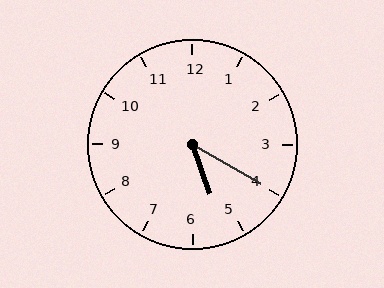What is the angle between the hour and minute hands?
Approximately 40 degrees.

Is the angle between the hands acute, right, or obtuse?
It is acute.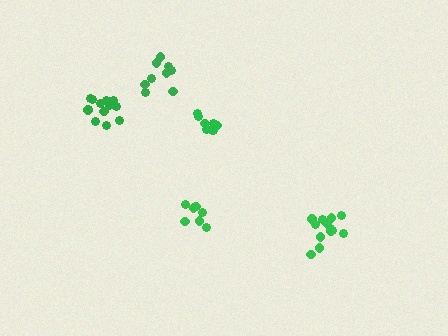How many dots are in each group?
Group 1: 9 dots, Group 2: 9 dots, Group 3: 13 dots, Group 4: 7 dots, Group 5: 13 dots (51 total).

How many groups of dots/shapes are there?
There are 5 groups.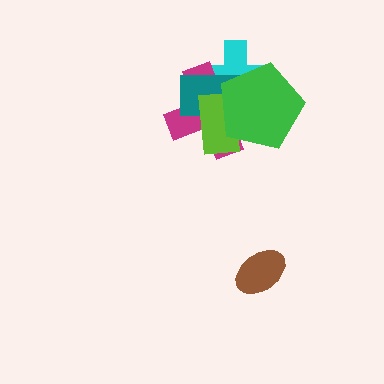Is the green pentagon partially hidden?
No, no other shape covers it.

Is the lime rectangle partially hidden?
Yes, it is partially covered by another shape.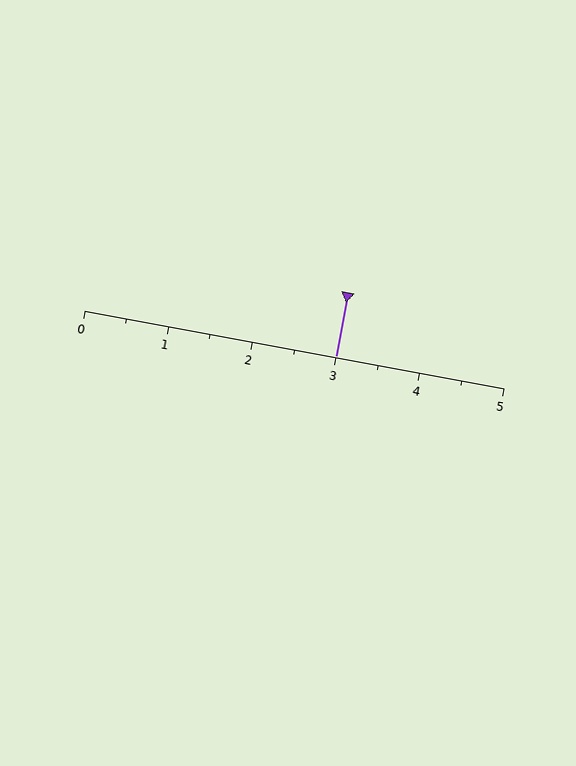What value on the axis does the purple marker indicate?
The marker indicates approximately 3.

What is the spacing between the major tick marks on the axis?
The major ticks are spaced 1 apart.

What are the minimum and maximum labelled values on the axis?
The axis runs from 0 to 5.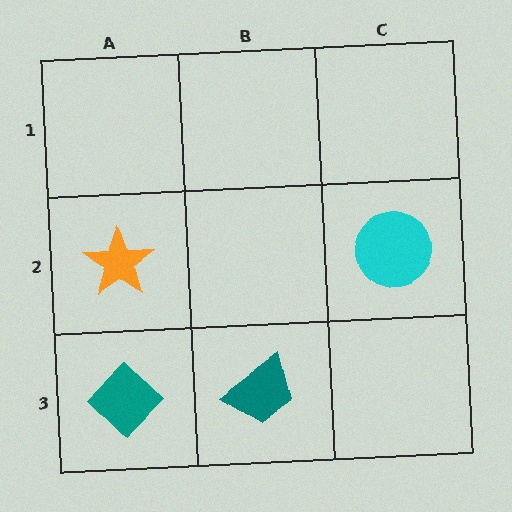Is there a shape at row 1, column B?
No, that cell is empty.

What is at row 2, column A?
An orange star.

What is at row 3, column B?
A teal trapezoid.